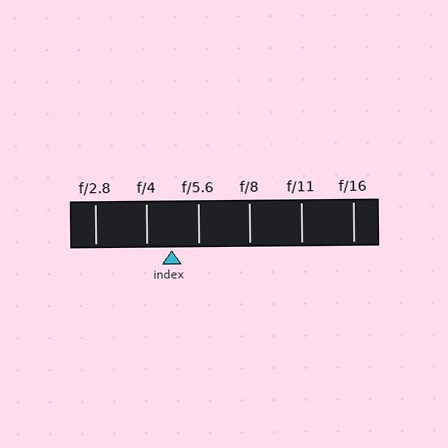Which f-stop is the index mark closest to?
The index mark is closest to f/4.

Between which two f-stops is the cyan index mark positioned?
The index mark is between f/4 and f/5.6.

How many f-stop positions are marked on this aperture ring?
There are 6 f-stop positions marked.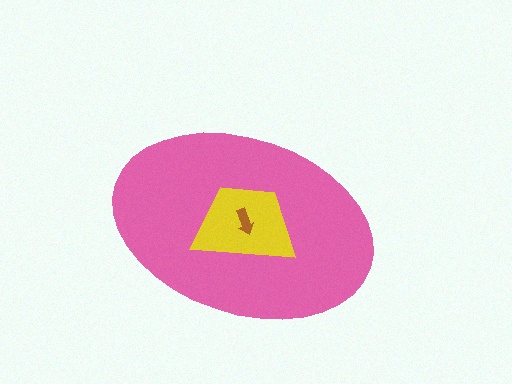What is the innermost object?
The brown arrow.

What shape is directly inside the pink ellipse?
The yellow trapezoid.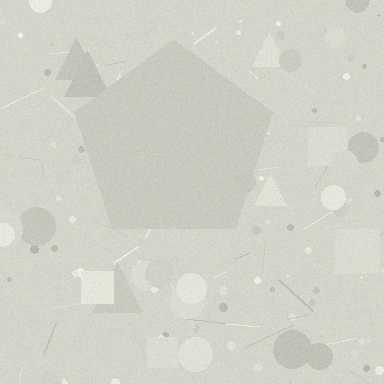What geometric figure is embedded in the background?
A pentagon is embedded in the background.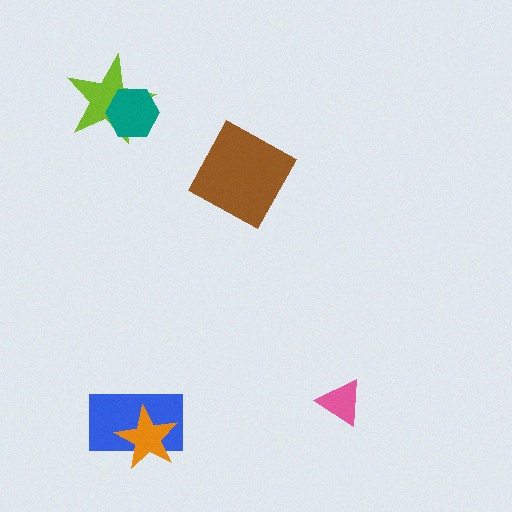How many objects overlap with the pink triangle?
0 objects overlap with the pink triangle.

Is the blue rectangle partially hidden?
Yes, it is partially covered by another shape.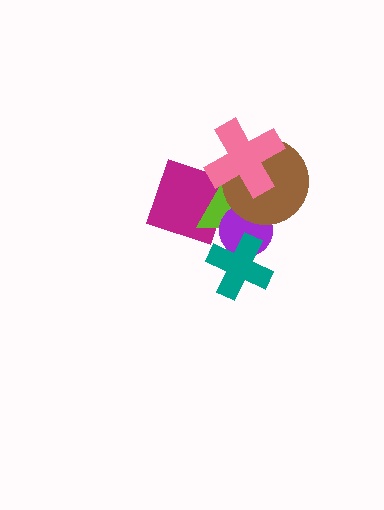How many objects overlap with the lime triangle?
5 objects overlap with the lime triangle.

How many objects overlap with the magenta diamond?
4 objects overlap with the magenta diamond.